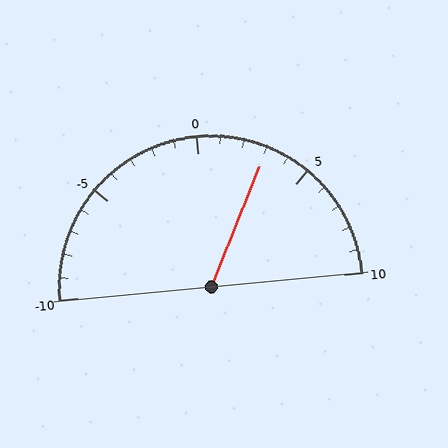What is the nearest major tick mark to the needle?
The nearest major tick mark is 5.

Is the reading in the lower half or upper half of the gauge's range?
The reading is in the upper half of the range (-10 to 10).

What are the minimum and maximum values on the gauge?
The gauge ranges from -10 to 10.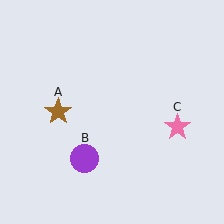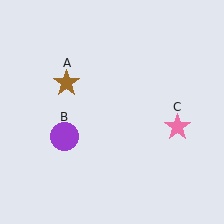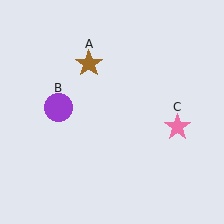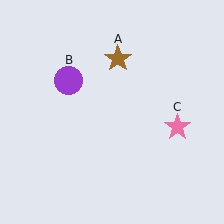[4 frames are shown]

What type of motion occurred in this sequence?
The brown star (object A), purple circle (object B) rotated clockwise around the center of the scene.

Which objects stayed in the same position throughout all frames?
Pink star (object C) remained stationary.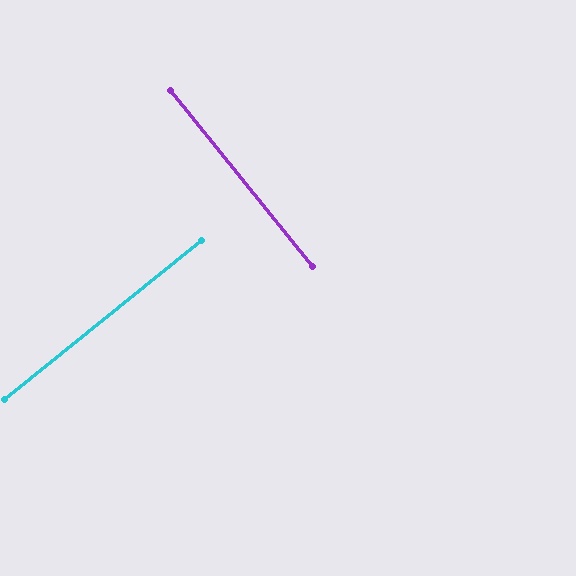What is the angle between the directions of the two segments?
Approximately 90 degrees.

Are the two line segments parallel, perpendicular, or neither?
Perpendicular — they meet at approximately 90°.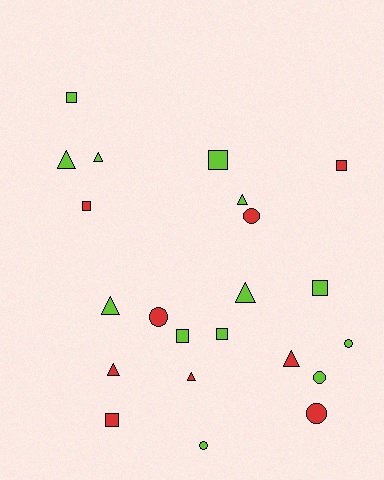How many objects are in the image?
There are 22 objects.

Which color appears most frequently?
Lime, with 13 objects.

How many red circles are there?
There are 3 red circles.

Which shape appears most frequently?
Square, with 8 objects.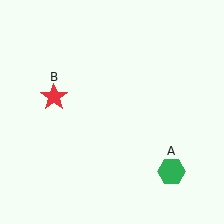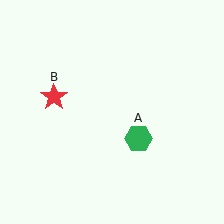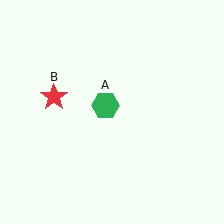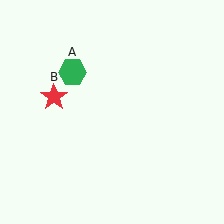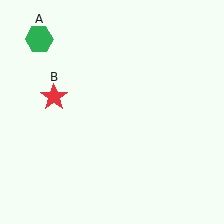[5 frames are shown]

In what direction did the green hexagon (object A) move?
The green hexagon (object A) moved up and to the left.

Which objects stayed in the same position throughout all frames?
Red star (object B) remained stationary.